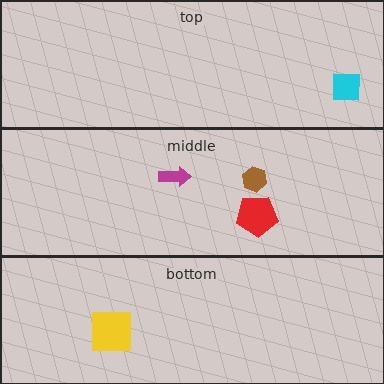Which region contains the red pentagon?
The middle region.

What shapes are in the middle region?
The magenta arrow, the brown hexagon, the red pentagon.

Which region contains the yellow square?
The bottom region.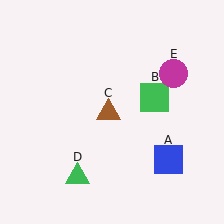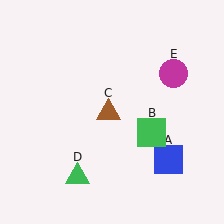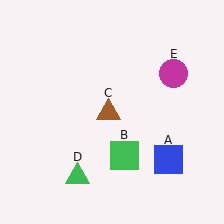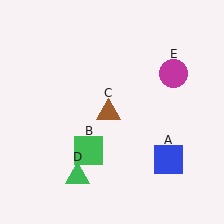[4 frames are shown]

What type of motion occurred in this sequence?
The green square (object B) rotated clockwise around the center of the scene.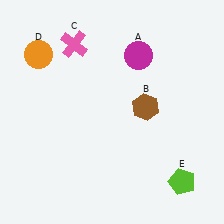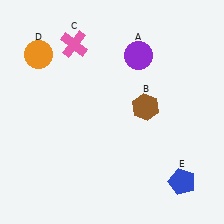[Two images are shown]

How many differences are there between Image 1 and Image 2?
There are 2 differences between the two images.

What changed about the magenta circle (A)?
In Image 1, A is magenta. In Image 2, it changed to purple.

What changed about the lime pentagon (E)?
In Image 1, E is lime. In Image 2, it changed to blue.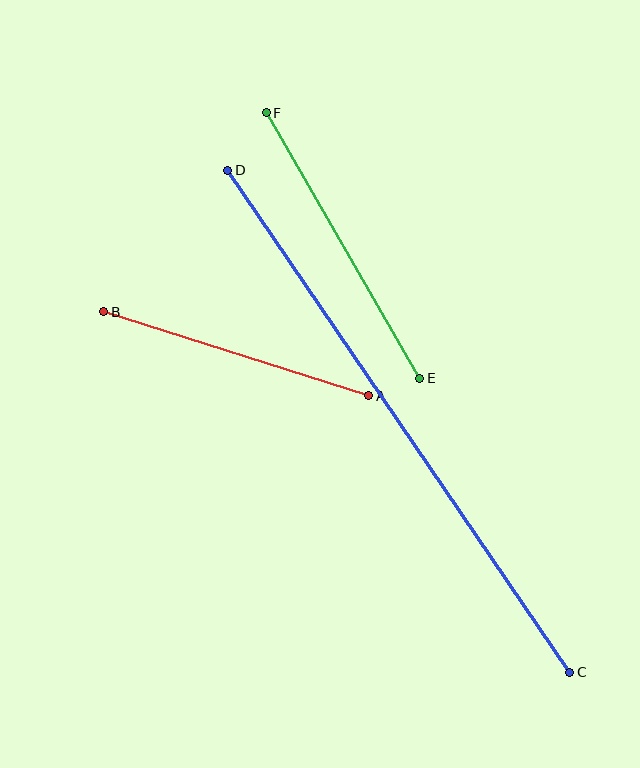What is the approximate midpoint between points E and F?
The midpoint is at approximately (343, 245) pixels.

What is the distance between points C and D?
The distance is approximately 607 pixels.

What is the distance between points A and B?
The distance is approximately 278 pixels.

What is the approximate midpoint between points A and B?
The midpoint is at approximately (236, 354) pixels.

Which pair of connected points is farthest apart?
Points C and D are farthest apart.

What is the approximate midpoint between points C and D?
The midpoint is at approximately (399, 421) pixels.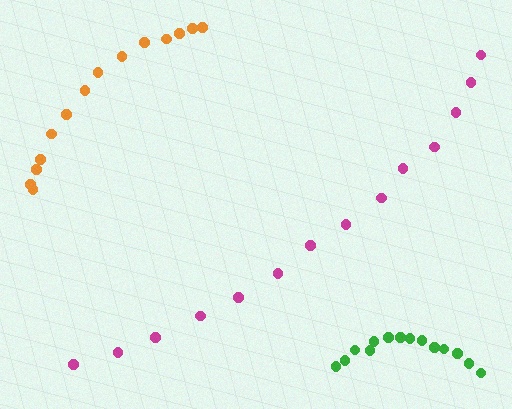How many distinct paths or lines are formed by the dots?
There are 3 distinct paths.